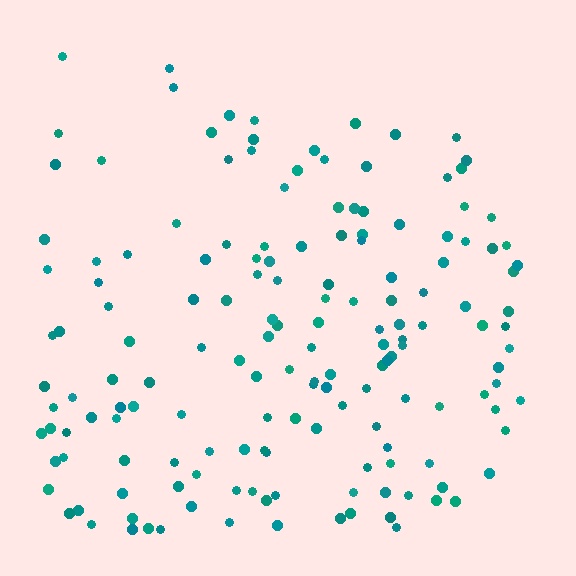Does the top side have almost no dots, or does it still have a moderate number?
Still a moderate number, just noticeably fewer than the bottom.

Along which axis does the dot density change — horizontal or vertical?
Vertical.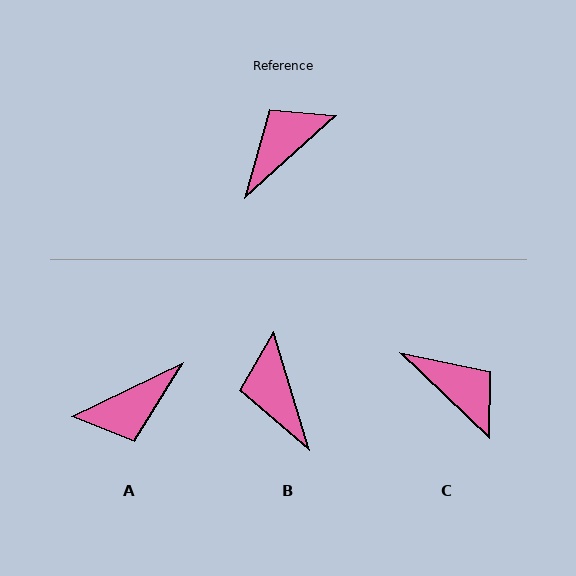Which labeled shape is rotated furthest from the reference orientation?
A, about 164 degrees away.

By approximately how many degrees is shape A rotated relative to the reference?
Approximately 164 degrees counter-clockwise.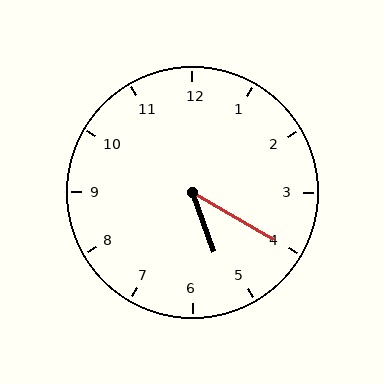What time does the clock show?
5:20.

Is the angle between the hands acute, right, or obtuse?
It is acute.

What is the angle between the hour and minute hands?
Approximately 40 degrees.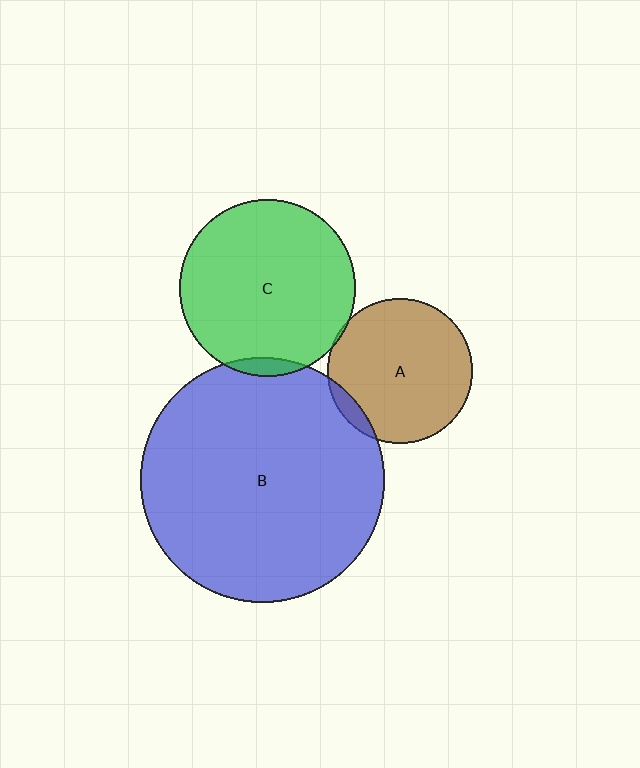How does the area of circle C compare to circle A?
Approximately 1.5 times.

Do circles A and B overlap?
Yes.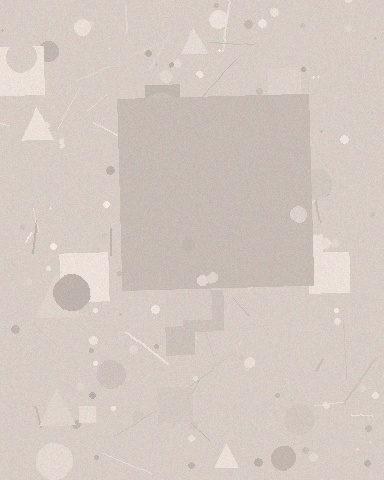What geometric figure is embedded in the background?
A square is embedded in the background.